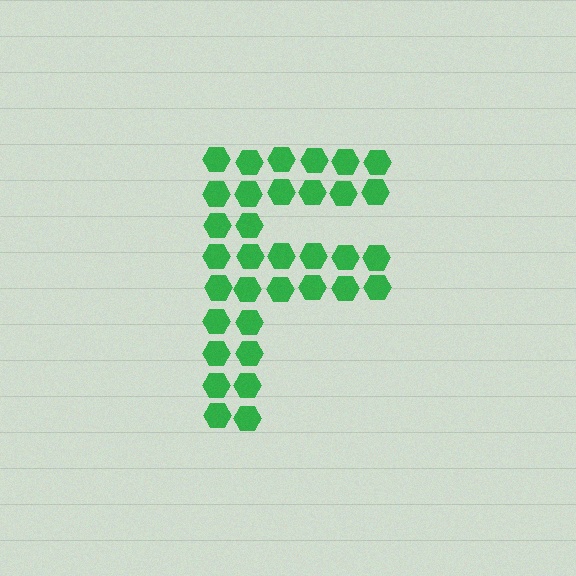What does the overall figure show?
The overall figure shows the letter F.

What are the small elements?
The small elements are hexagons.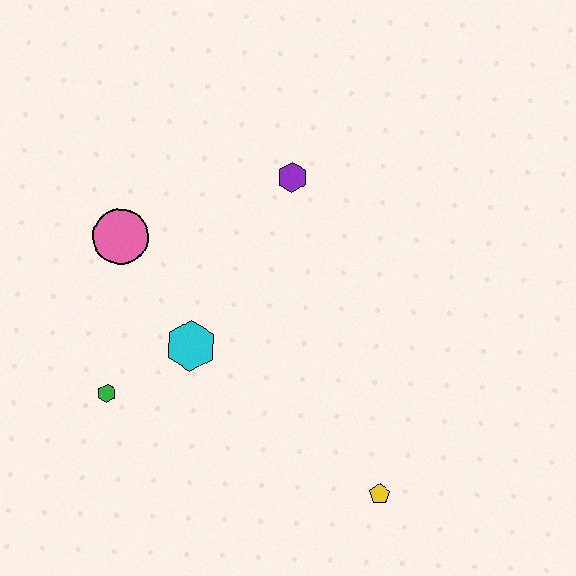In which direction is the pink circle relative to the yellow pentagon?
The pink circle is to the left of the yellow pentagon.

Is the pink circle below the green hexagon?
No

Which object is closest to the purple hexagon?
The pink circle is closest to the purple hexagon.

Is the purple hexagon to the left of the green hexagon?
No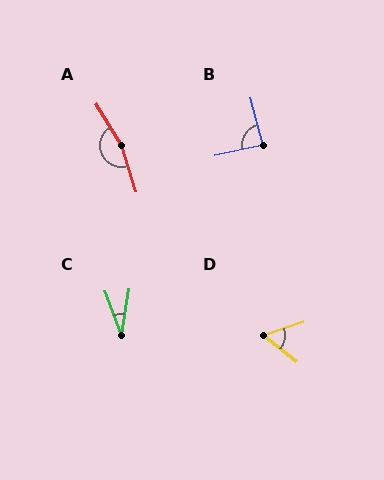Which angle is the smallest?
C, at approximately 30 degrees.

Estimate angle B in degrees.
Approximately 87 degrees.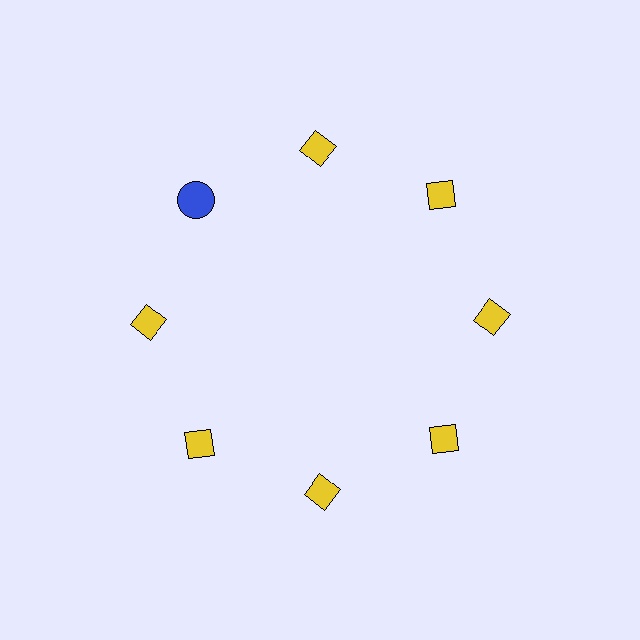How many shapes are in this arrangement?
There are 8 shapes arranged in a ring pattern.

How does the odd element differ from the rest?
It differs in both color (blue instead of yellow) and shape (circle instead of diamond).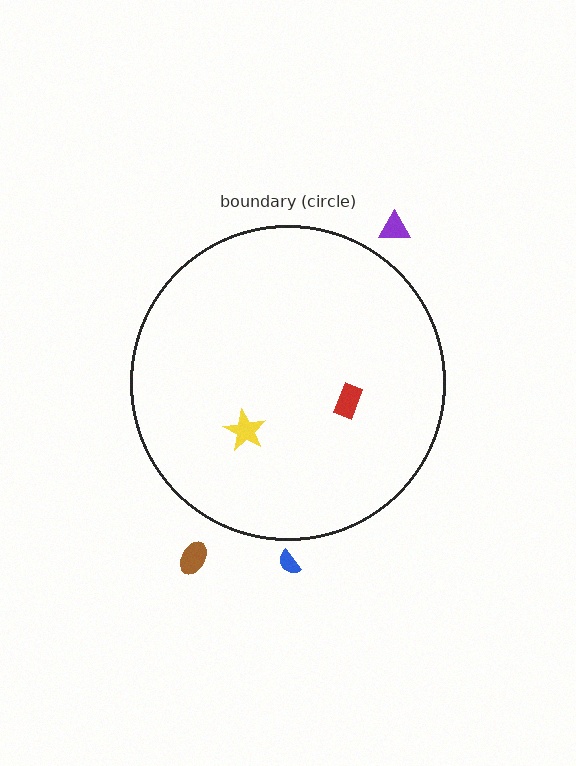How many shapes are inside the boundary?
2 inside, 3 outside.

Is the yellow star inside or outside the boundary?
Inside.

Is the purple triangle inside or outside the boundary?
Outside.